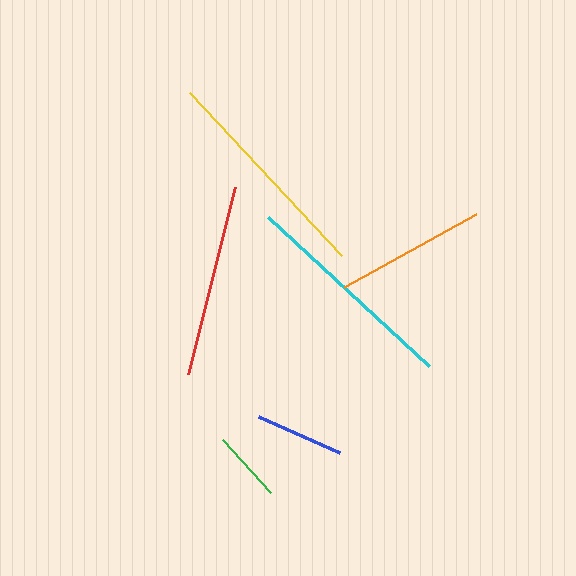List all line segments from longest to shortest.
From longest to shortest: yellow, cyan, red, orange, blue, green.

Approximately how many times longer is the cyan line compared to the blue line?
The cyan line is approximately 2.5 times the length of the blue line.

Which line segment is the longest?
The yellow line is the longest at approximately 222 pixels.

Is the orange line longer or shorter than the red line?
The red line is longer than the orange line.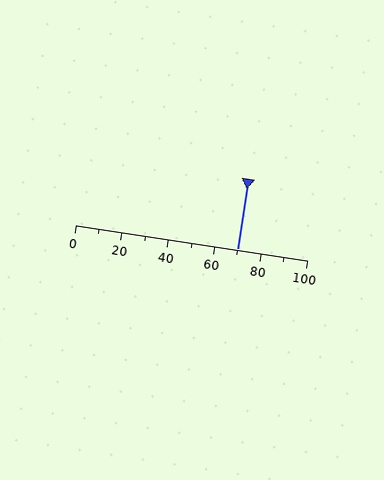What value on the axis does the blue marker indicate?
The marker indicates approximately 70.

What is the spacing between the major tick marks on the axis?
The major ticks are spaced 20 apart.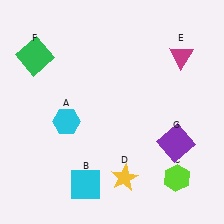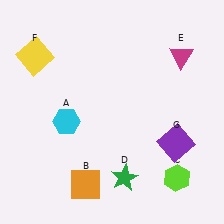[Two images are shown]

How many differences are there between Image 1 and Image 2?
There are 3 differences between the two images.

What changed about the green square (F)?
In Image 1, F is green. In Image 2, it changed to yellow.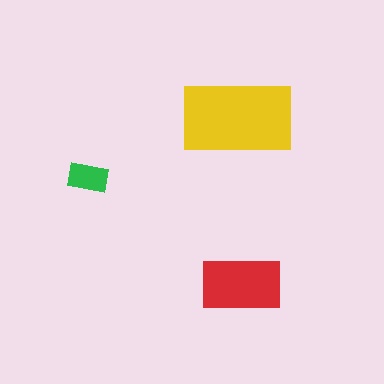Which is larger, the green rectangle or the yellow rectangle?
The yellow one.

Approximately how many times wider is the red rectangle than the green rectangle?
About 2 times wider.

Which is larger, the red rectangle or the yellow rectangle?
The yellow one.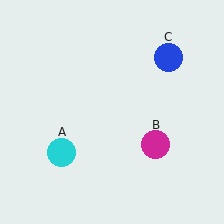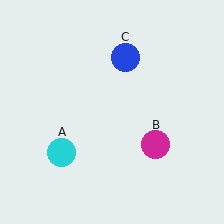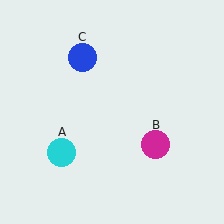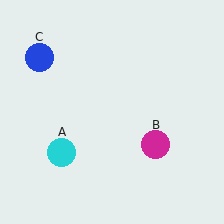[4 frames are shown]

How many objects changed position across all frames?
1 object changed position: blue circle (object C).